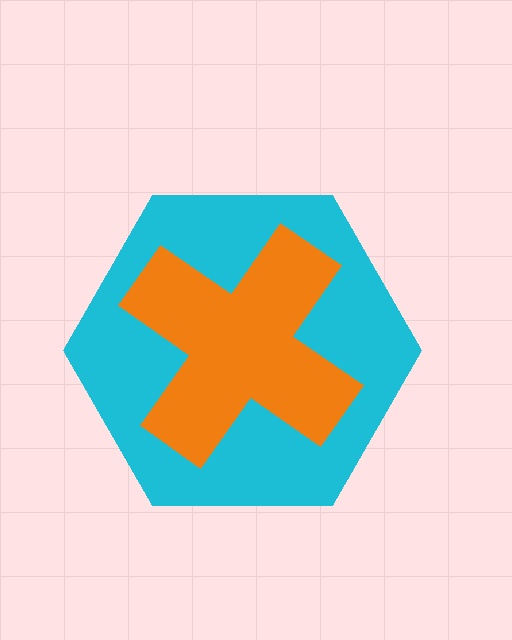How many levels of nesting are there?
2.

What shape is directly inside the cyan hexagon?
The orange cross.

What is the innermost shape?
The orange cross.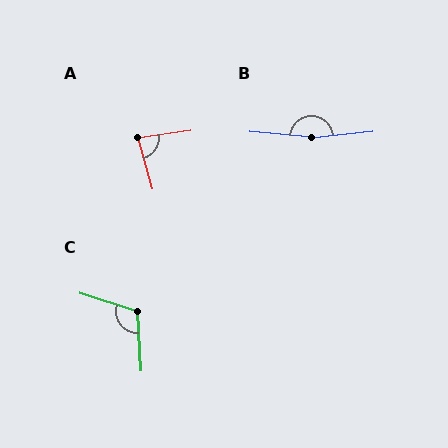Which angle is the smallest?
A, at approximately 82 degrees.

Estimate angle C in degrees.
Approximately 111 degrees.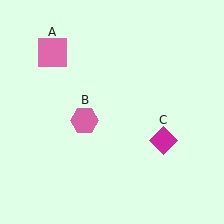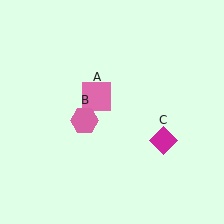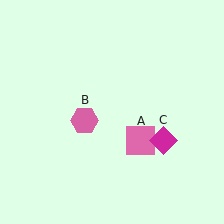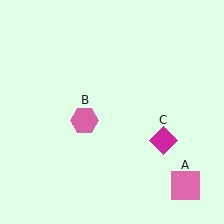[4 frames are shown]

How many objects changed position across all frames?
1 object changed position: pink square (object A).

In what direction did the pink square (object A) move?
The pink square (object A) moved down and to the right.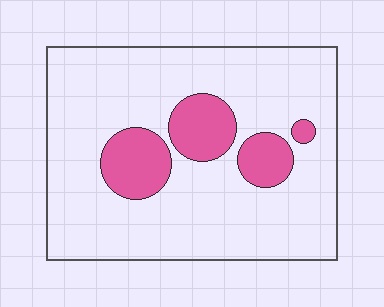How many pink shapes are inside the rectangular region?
4.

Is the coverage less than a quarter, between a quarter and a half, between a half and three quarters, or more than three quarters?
Less than a quarter.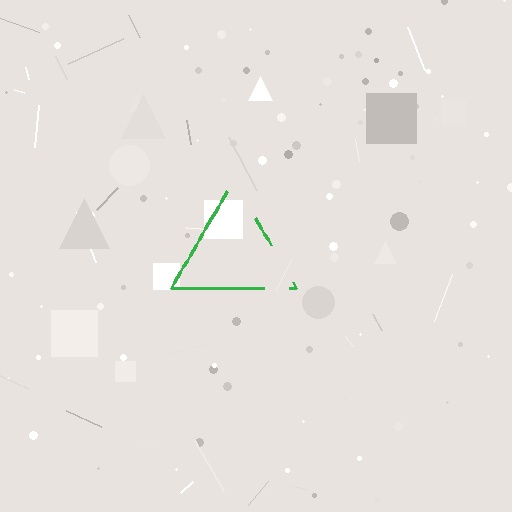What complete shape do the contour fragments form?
The contour fragments form a triangle.